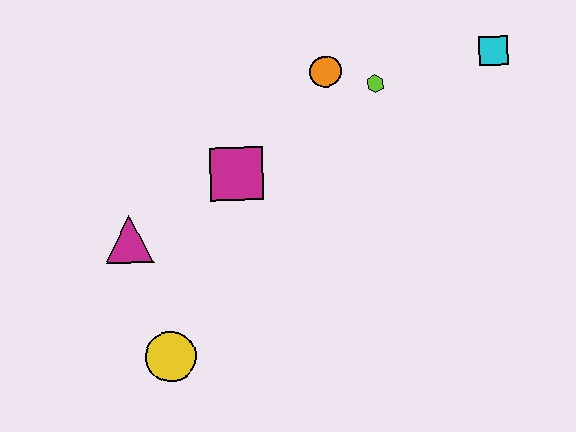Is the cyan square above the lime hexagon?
Yes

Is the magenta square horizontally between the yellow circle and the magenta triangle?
No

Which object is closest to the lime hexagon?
The orange circle is closest to the lime hexagon.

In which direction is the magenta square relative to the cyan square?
The magenta square is to the left of the cyan square.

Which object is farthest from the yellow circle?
The cyan square is farthest from the yellow circle.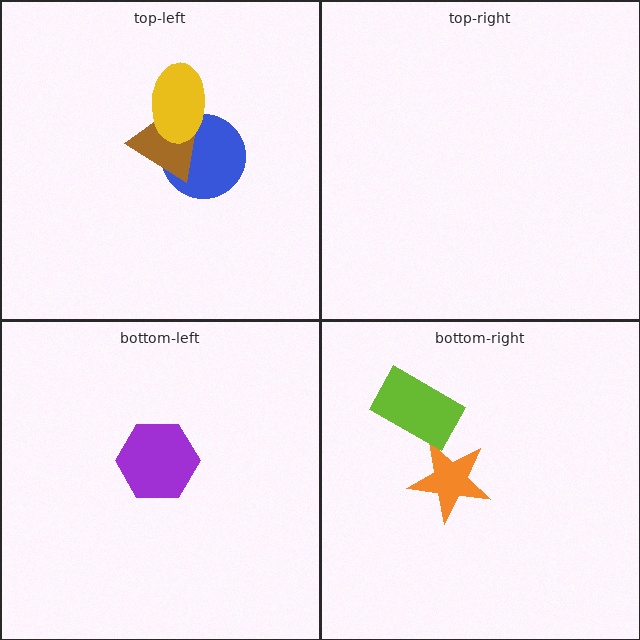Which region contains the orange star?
The bottom-right region.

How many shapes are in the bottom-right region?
2.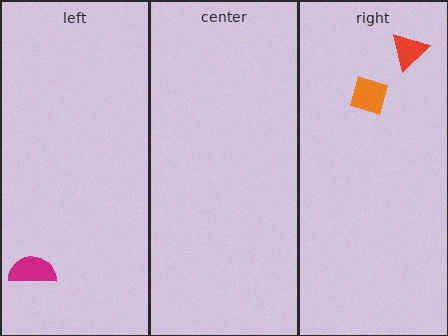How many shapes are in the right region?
2.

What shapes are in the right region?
The red triangle, the orange diamond.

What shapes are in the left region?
The magenta semicircle.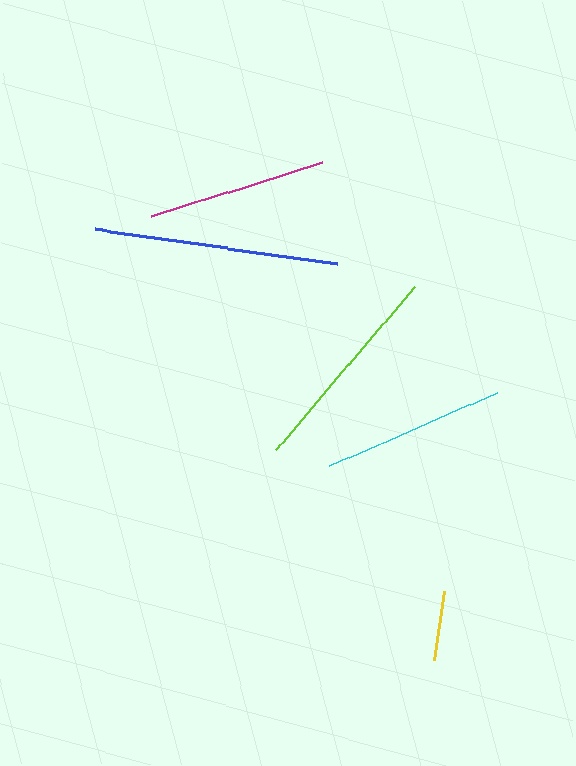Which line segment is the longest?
The blue line is the longest at approximately 245 pixels.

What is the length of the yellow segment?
The yellow segment is approximately 70 pixels long.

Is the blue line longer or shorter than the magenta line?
The blue line is longer than the magenta line.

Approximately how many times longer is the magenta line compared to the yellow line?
The magenta line is approximately 2.5 times the length of the yellow line.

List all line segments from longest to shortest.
From longest to shortest: blue, lime, cyan, magenta, yellow.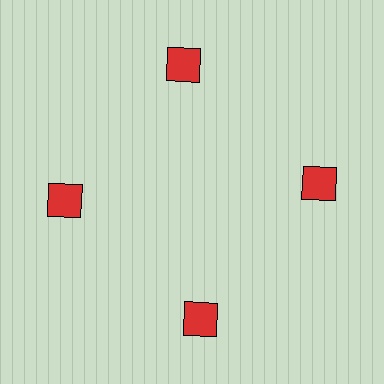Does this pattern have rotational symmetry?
Yes, this pattern has 4-fold rotational symmetry. It looks the same after rotating 90 degrees around the center.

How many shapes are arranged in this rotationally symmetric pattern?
There are 4 shapes, arranged in 4 groups of 1.